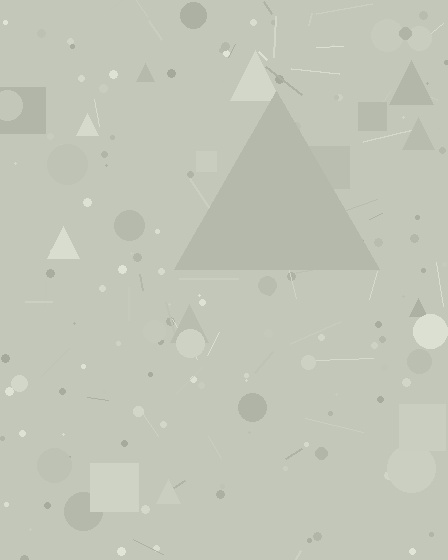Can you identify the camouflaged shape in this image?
The camouflaged shape is a triangle.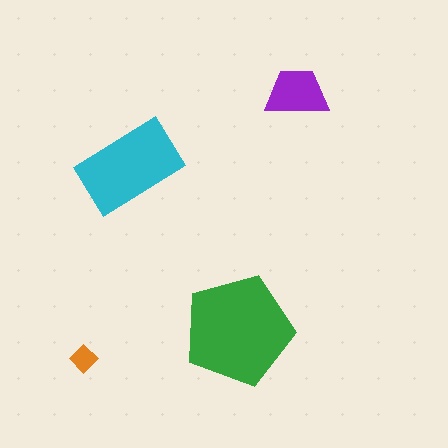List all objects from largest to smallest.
The green pentagon, the cyan rectangle, the purple trapezoid, the orange diamond.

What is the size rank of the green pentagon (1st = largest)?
1st.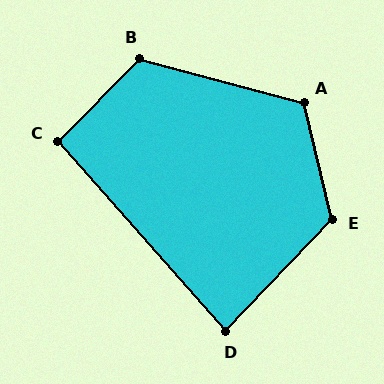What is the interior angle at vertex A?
Approximately 119 degrees (obtuse).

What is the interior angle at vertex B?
Approximately 120 degrees (obtuse).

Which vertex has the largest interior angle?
E, at approximately 122 degrees.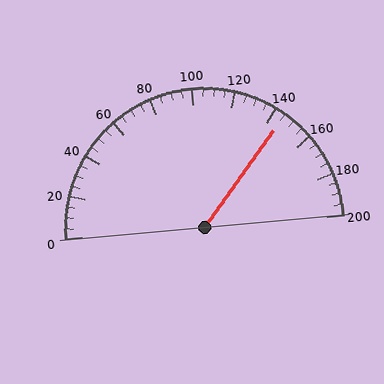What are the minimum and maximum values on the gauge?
The gauge ranges from 0 to 200.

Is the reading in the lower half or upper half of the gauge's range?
The reading is in the upper half of the range (0 to 200).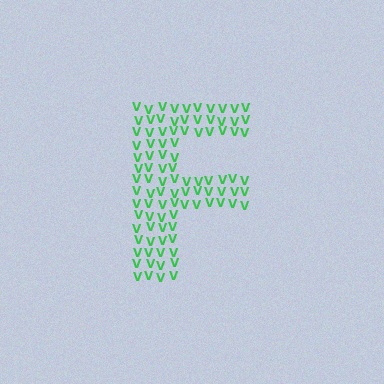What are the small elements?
The small elements are letter V's.